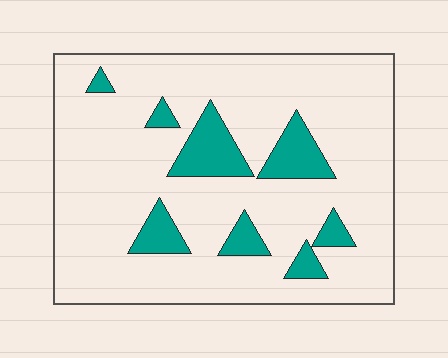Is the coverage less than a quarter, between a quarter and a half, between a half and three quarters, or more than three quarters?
Less than a quarter.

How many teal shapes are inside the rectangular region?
8.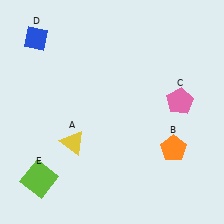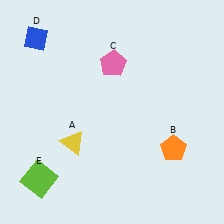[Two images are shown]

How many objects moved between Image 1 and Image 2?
1 object moved between the two images.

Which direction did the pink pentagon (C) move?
The pink pentagon (C) moved left.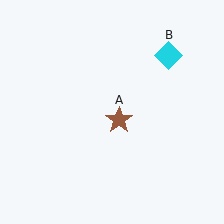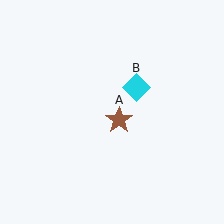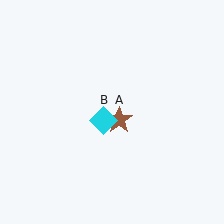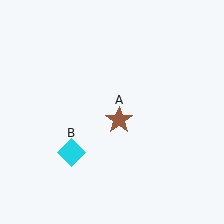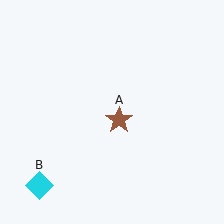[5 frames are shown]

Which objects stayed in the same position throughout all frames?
Brown star (object A) remained stationary.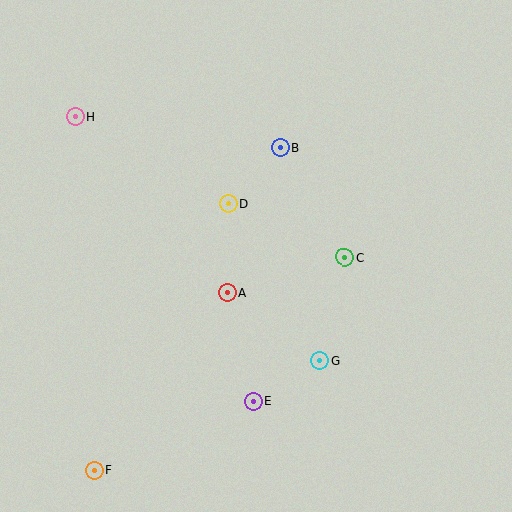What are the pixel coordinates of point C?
Point C is at (345, 257).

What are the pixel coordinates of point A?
Point A is at (227, 292).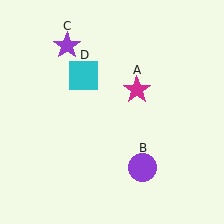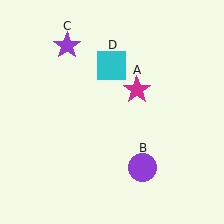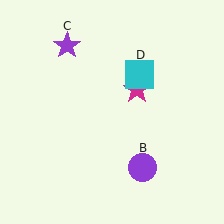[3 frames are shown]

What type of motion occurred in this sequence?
The cyan square (object D) rotated clockwise around the center of the scene.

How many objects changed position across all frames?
1 object changed position: cyan square (object D).